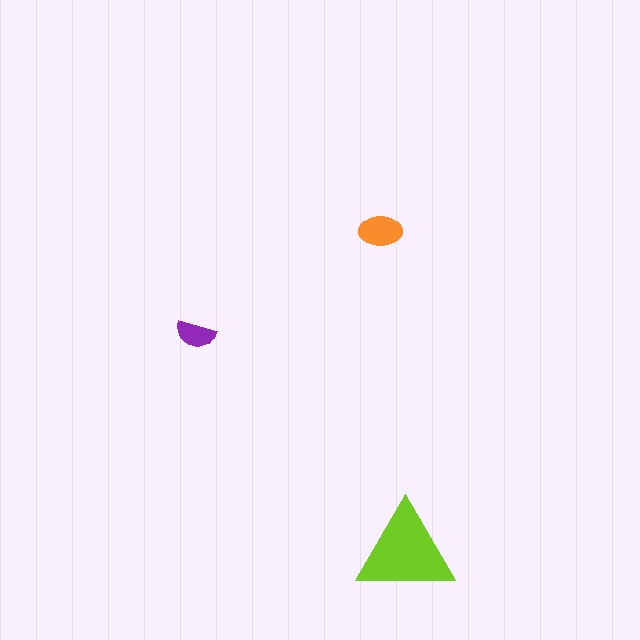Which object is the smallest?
The purple semicircle.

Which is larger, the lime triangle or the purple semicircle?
The lime triangle.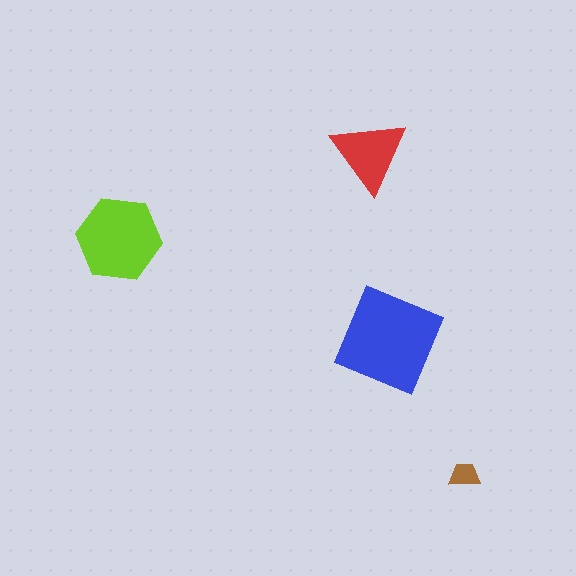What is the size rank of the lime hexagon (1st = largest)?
2nd.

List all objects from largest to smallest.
The blue square, the lime hexagon, the red triangle, the brown trapezoid.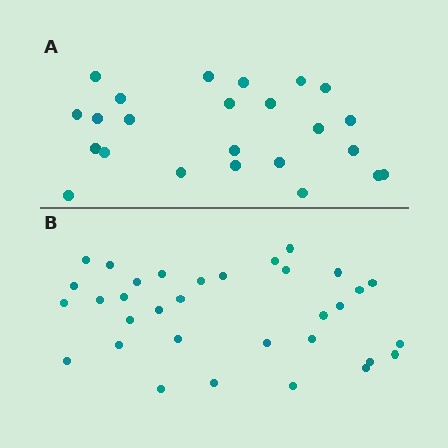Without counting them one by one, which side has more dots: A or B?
Region B (the bottom region) has more dots.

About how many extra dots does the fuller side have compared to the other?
Region B has roughly 8 or so more dots than region A.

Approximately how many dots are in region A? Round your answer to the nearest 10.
About 20 dots. (The exact count is 24, which rounds to 20.)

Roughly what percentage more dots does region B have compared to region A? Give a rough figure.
About 40% more.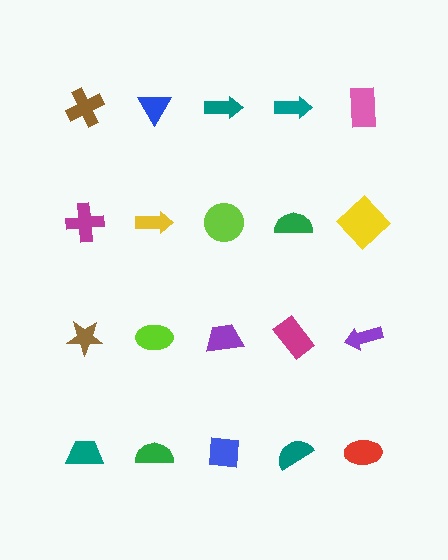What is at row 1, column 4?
A teal arrow.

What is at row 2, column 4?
A green semicircle.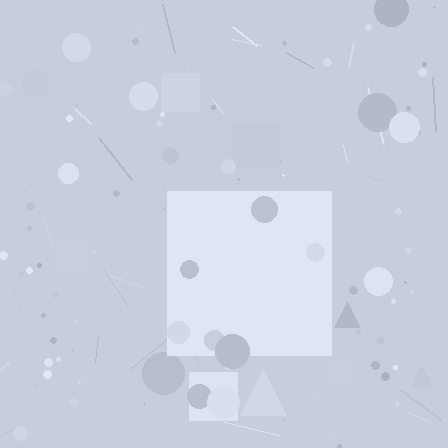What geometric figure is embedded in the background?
A square is embedded in the background.